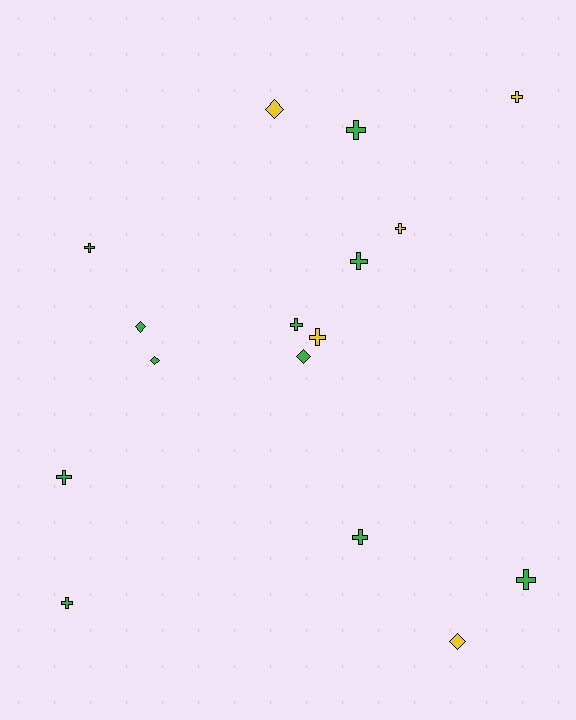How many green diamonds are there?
There are 3 green diamonds.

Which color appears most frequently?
Green, with 11 objects.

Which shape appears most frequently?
Cross, with 11 objects.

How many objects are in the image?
There are 16 objects.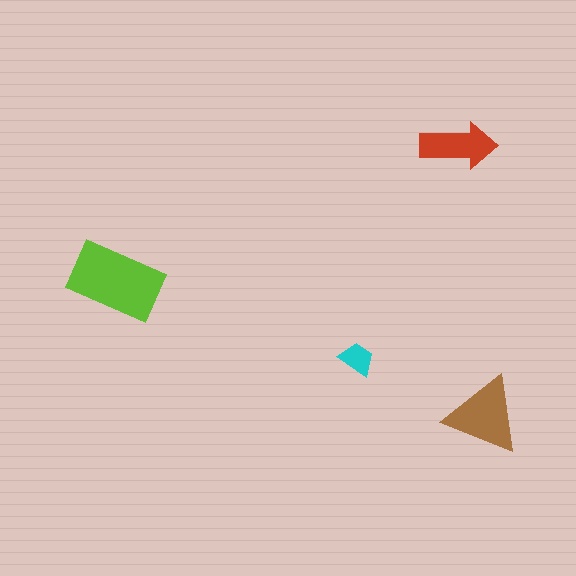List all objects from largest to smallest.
The lime rectangle, the brown triangle, the red arrow, the cyan trapezoid.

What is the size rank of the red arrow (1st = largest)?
3rd.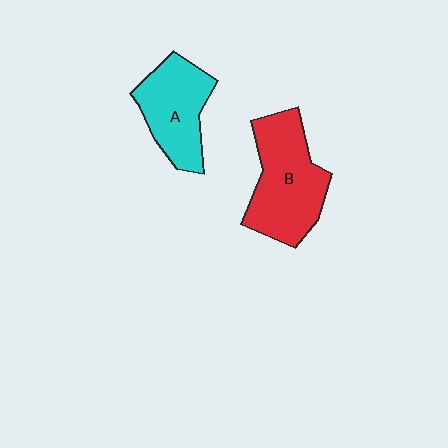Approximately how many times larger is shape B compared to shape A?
Approximately 1.3 times.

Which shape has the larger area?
Shape B (red).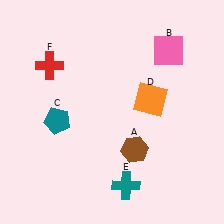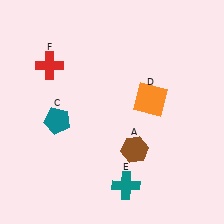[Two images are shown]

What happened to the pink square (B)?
The pink square (B) was removed in Image 2. It was in the top-right area of Image 1.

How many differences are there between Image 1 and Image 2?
There is 1 difference between the two images.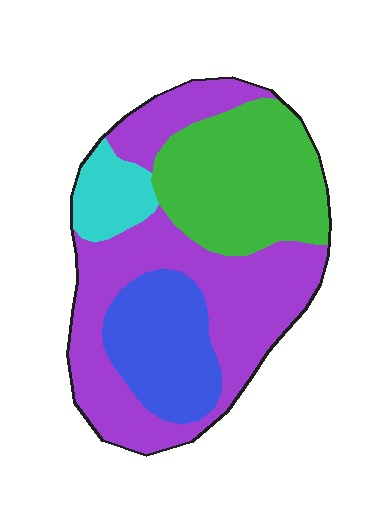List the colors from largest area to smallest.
From largest to smallest: purple, green, blue, cyan.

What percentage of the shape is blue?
Blue covers 18% of the shape.